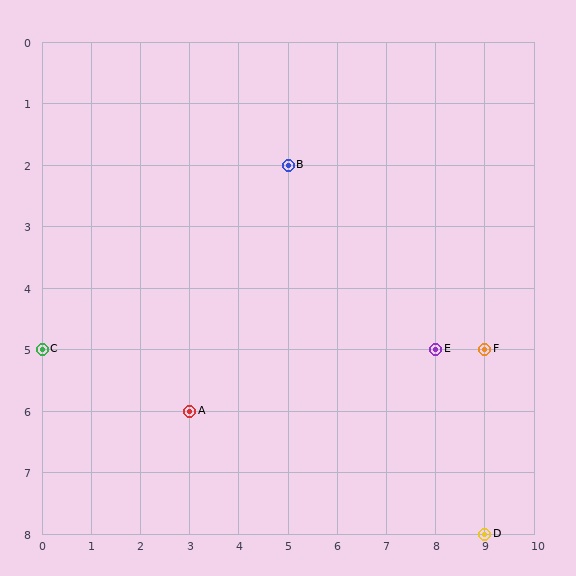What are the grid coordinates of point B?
Point B is at grid coordinates (5, 2).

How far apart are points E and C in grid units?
Points E and C are 8 columns apart.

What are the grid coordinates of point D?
Point D is at grid coordinates (9, 8).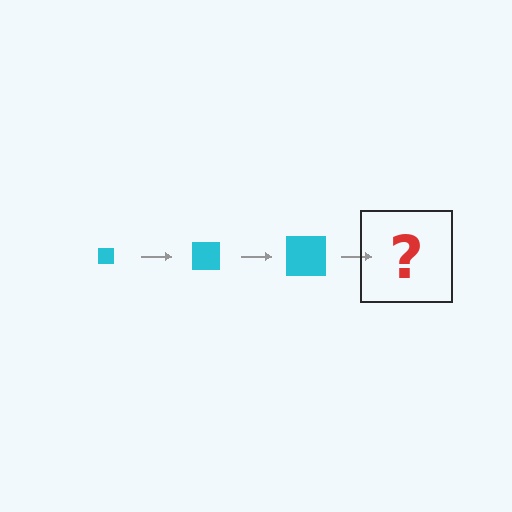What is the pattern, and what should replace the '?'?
The pattern is that the square gets progressively larger each step. The '?' should be a cyan square, larger than the previous one.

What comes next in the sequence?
The next element should be a cyan square, larger than the previous one.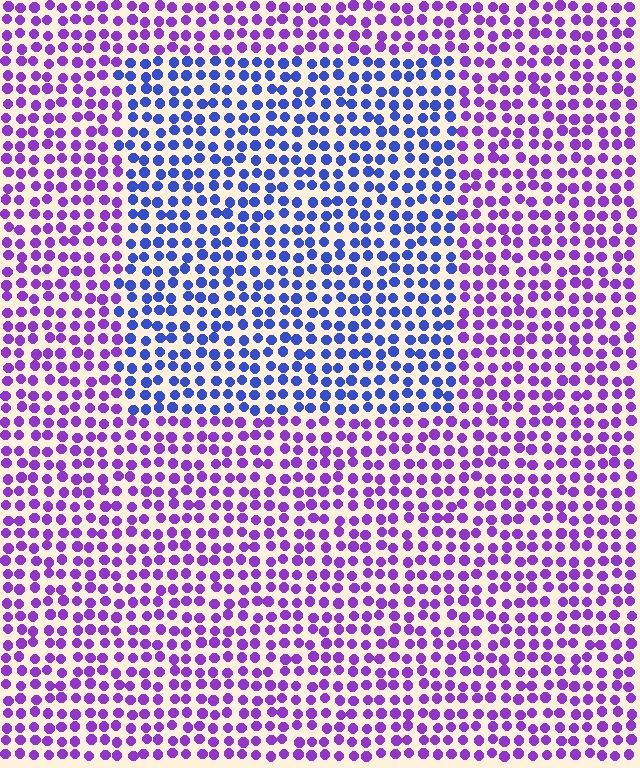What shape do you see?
I see a rectangle.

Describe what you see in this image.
The image is filled with small purple elements in a uniform arrangement. A rectangle-shaped region is visible where the elements are tinted to a slightly different hue, forming a subtle color boundary.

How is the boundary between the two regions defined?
The boundary is defined purely by a slight shift in hue (about 47 degrees). Spacing, size, and orientation are identical on both sides.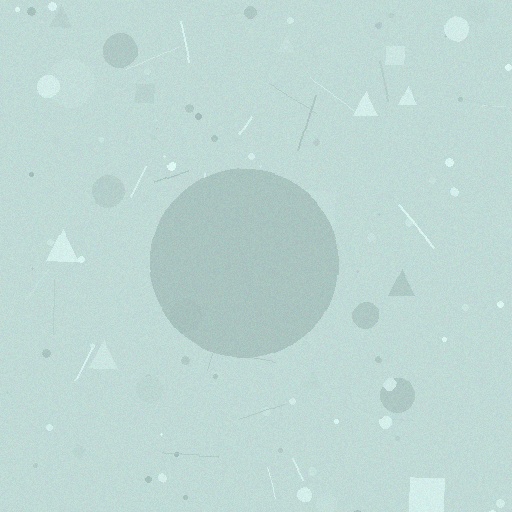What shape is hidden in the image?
A circle is hidden in the image.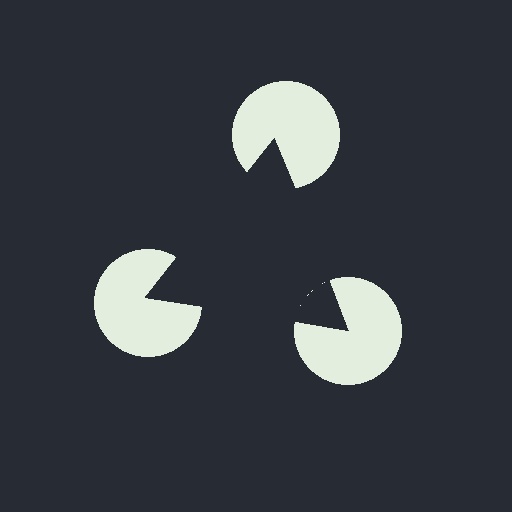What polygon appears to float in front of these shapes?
An illusory triangle — its edges are inferred from the aligned wedge cuts in the pac-man discs, not physically drawn.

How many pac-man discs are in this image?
There are 3 — one at each vertex of the illusory triangle.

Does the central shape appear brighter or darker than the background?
It typically appears slightly darker than the background, even though no actual brightness change is drawn.